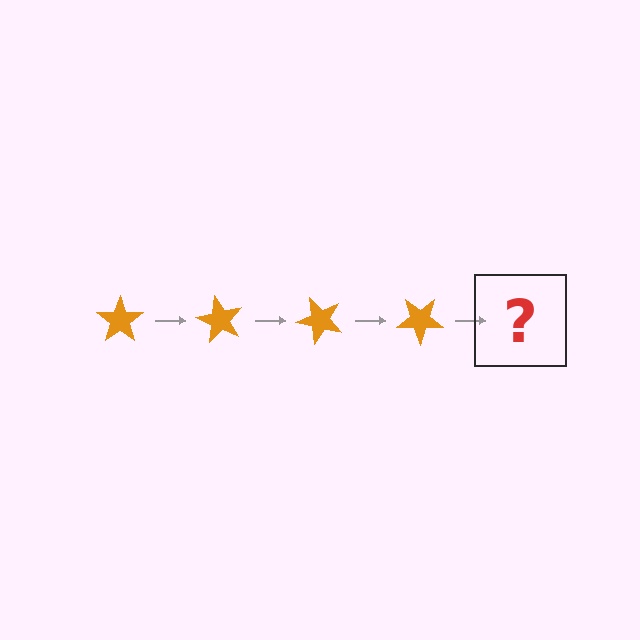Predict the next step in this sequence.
The next step is an orange star rotated 240 degrees.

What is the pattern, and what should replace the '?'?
The pattern is that the star rotates 60 degrees each step. The '?' should be an orange star rotated 240 degrees.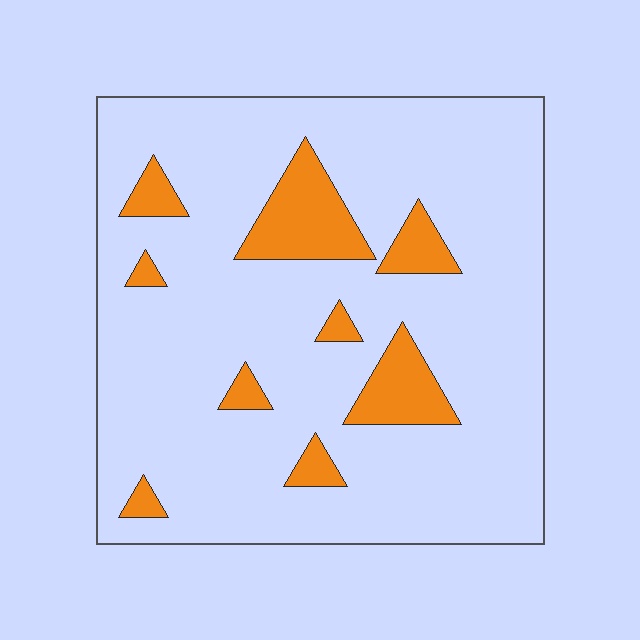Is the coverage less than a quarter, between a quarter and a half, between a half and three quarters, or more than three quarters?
Less than a quarter.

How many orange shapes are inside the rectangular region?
9.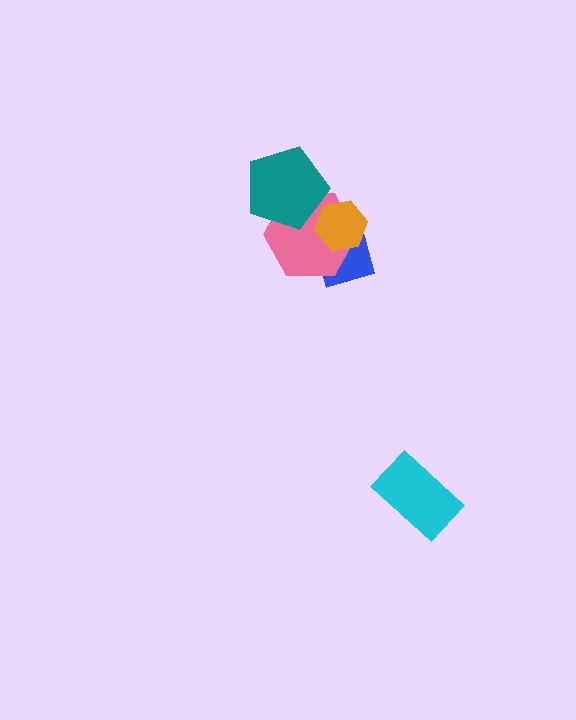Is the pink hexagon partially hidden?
Yes, it is partially covered by another shape.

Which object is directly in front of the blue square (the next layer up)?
The pink hexagon is directly in front of the blue square.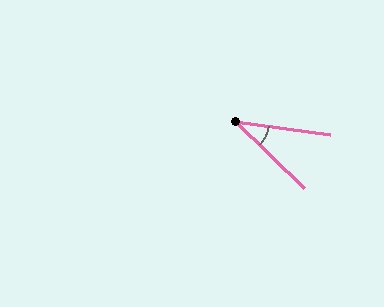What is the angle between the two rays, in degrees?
Approximately 37 degrees.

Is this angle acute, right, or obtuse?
It is acute.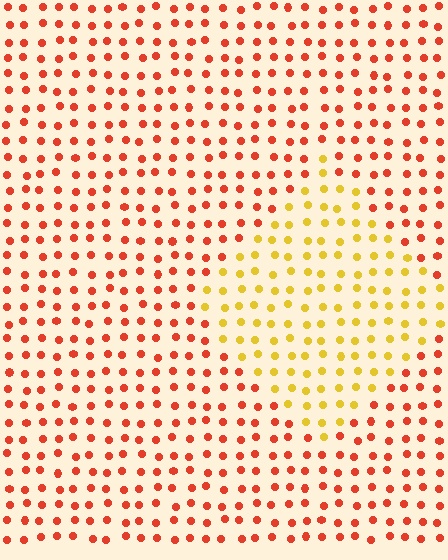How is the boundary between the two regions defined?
The boundary is defined purely by a slight shift in hue (about 45 degrees). Spacing, size, and orientation are identical on both sides.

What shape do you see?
I see a diamond.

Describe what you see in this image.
The image is filled with small red elements in a uniform arrangement. A diamond-shaped region is visible where the elements are tinted to a slightly different hue, forming a subtle color boundary.